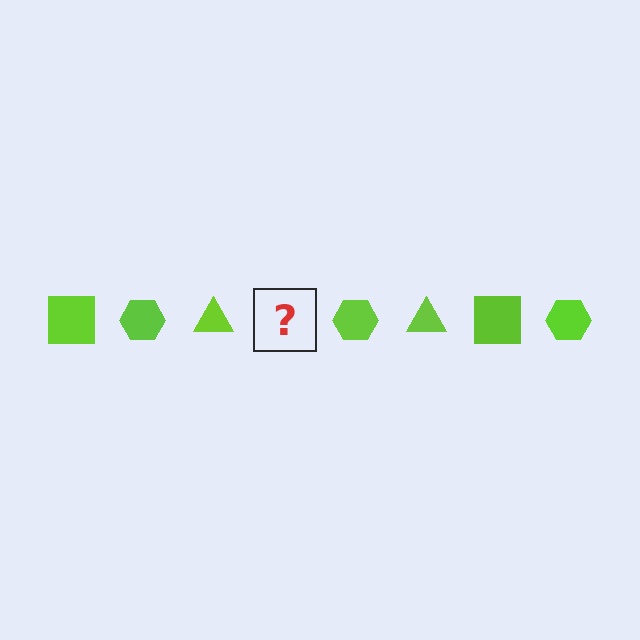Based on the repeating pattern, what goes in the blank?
The blank should be a lime square.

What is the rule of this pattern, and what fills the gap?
The rule is that the pattern cycles through square, hexagon, triangle shapes in lime. The gap should be filled with a lime square.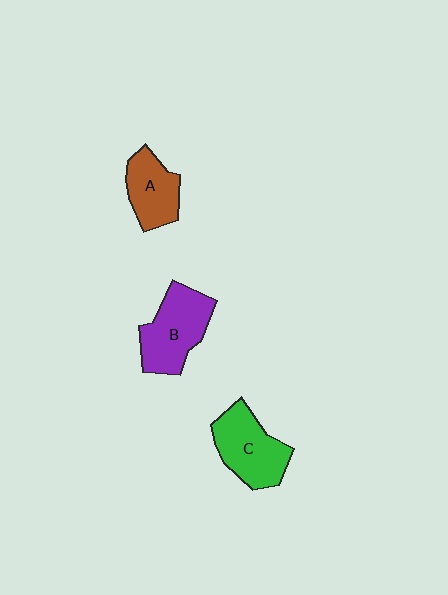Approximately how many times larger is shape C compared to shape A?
Approximately 1.3 times.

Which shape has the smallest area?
Shape A (brown).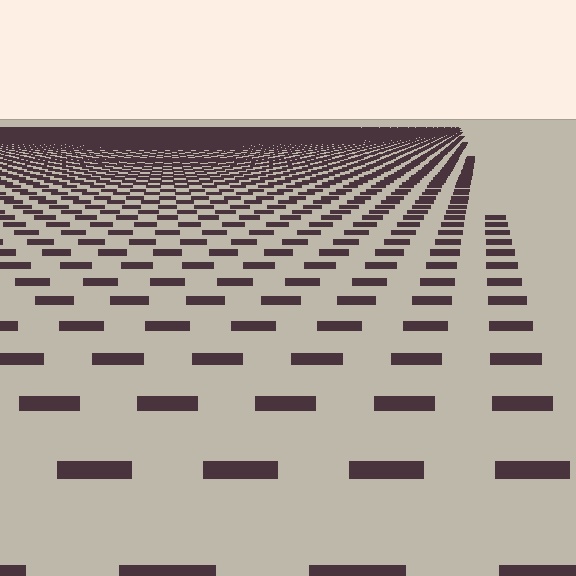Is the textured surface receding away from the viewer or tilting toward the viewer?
The surface is receding away from the viewer. Texture elements get smaller and denser toward the top.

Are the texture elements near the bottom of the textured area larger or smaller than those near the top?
Larger. Near the bottom, elements are closer to the viewer and appear at a bigger on-screen size.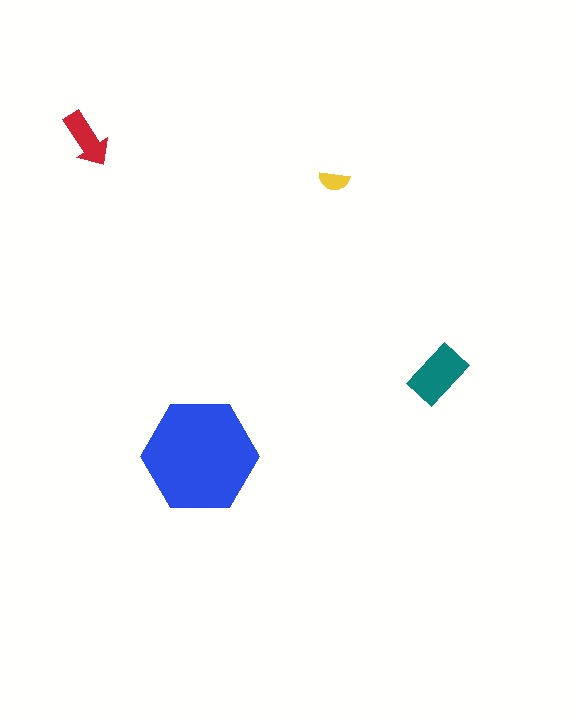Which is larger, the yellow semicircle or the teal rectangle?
The teal rectangle.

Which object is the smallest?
The yellow semicircle.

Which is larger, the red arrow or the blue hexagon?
The blue hexagon.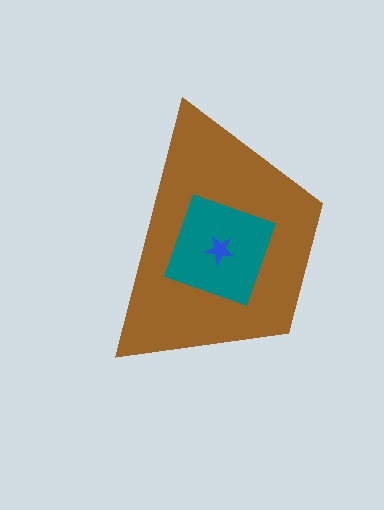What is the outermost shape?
The brown trapezoid.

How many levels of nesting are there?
3.